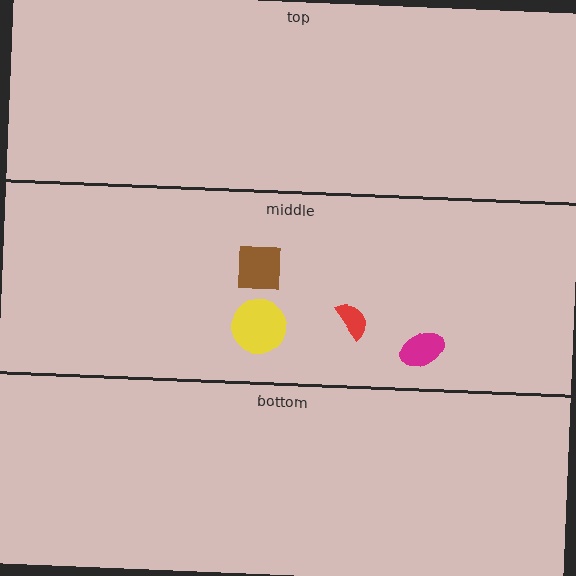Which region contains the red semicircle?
The middle region.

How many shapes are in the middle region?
4.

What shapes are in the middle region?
The magenta ellipse, the red semicircle, the brown square, the yellow circle.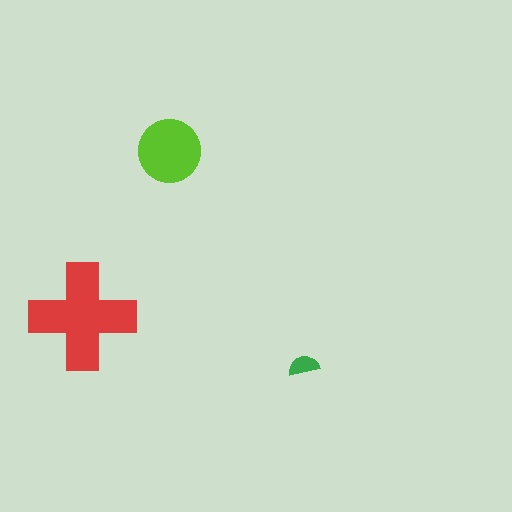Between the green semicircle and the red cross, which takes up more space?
The red cross.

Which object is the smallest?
The green semicircle.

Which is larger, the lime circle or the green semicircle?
The lime circle.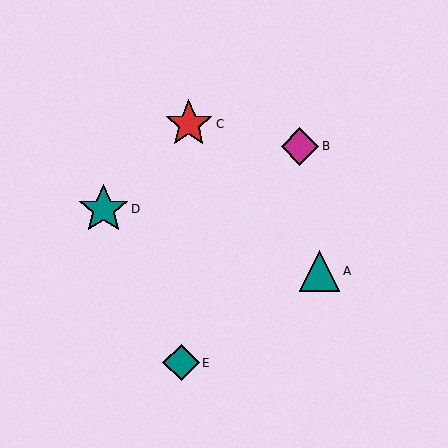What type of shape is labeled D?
Shape D is a teal star.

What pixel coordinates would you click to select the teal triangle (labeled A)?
Click at (320, 271) to select the teal triangle A.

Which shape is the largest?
The teal star (labeled D) is the largest.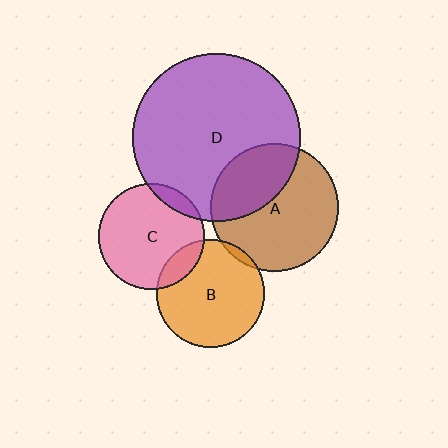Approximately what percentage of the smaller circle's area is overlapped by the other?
Approximately 5%.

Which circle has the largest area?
Circle D (purple).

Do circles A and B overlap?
Yes.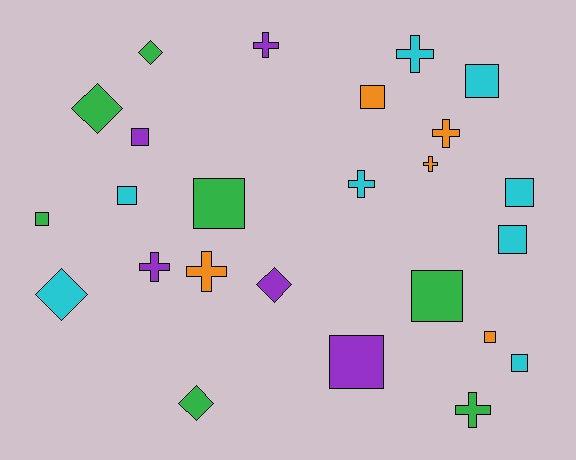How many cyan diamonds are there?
There is 1 cyan diamond.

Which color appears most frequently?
Cyan, with 8 objects.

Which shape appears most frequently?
Square, with 12 objects.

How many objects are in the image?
There are 25 objects.